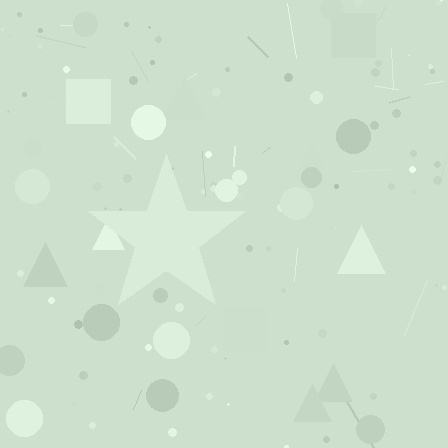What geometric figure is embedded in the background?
A star is embedded in the background.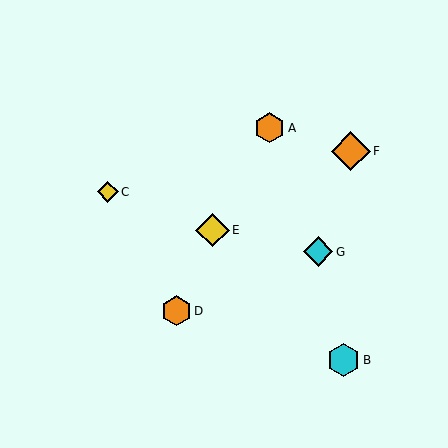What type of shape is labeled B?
Shape B is a cyan hexagon.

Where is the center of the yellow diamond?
The center of the yellow diamond is at (213, 230).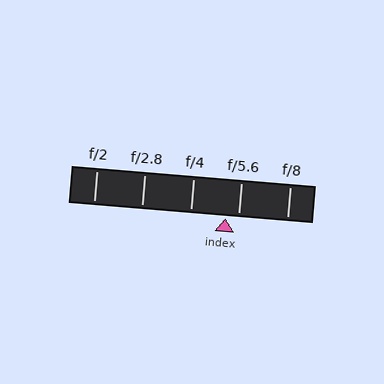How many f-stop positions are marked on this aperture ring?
There are 5 f-stop positions marked.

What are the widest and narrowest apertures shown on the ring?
The widest aperture shown is f/2 and the narrowest is f/8.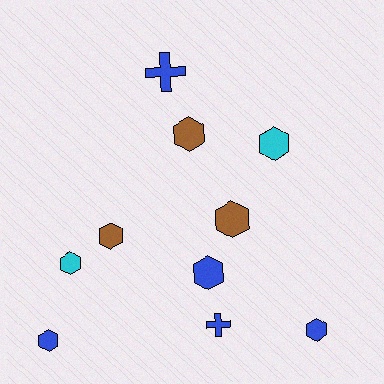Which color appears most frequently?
Blue, with 5 objects.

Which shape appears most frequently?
Hexagon, with 8 objects.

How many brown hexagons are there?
There are 3 brown hexagons.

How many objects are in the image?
There are 10 objects.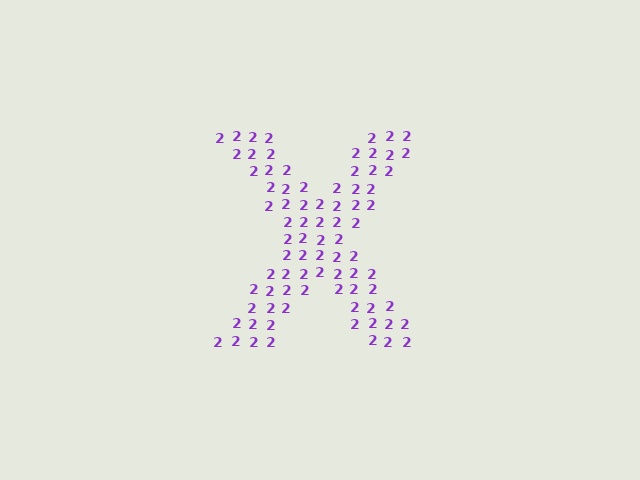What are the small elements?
The small elements are digit 2's.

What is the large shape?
The large shape is the letter X.